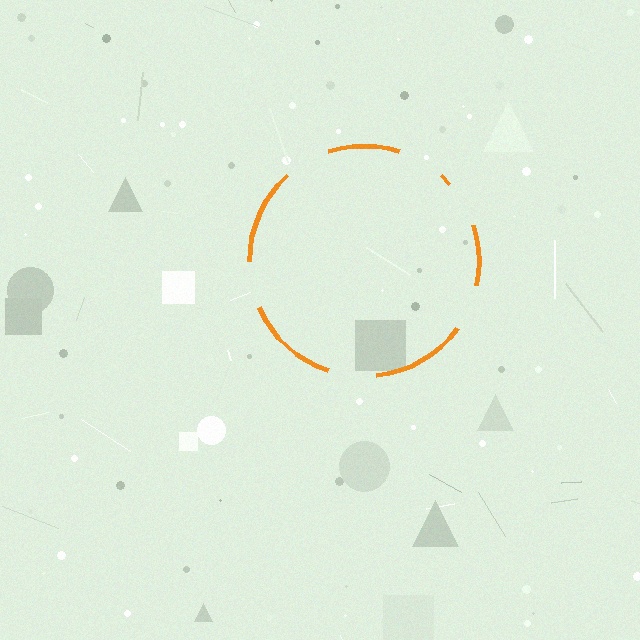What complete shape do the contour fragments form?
The contour fragments form a circle.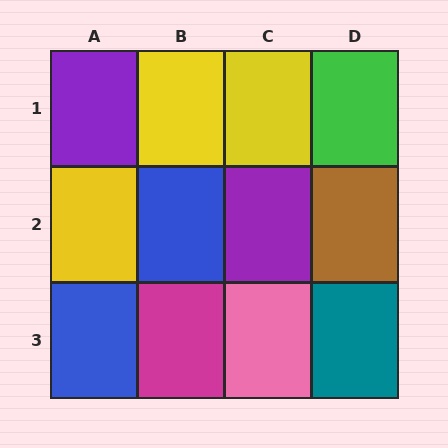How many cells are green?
1 cell is green.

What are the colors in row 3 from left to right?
Blue, magenta, pink, teal.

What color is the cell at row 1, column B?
Yellow.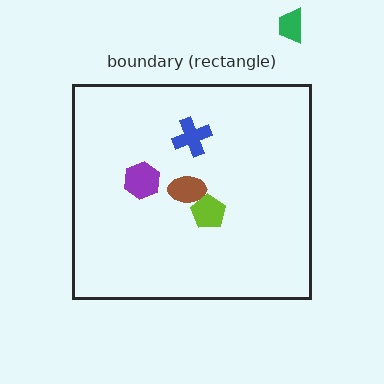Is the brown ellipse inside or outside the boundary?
Inside.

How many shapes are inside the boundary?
4 inside, 1 outside.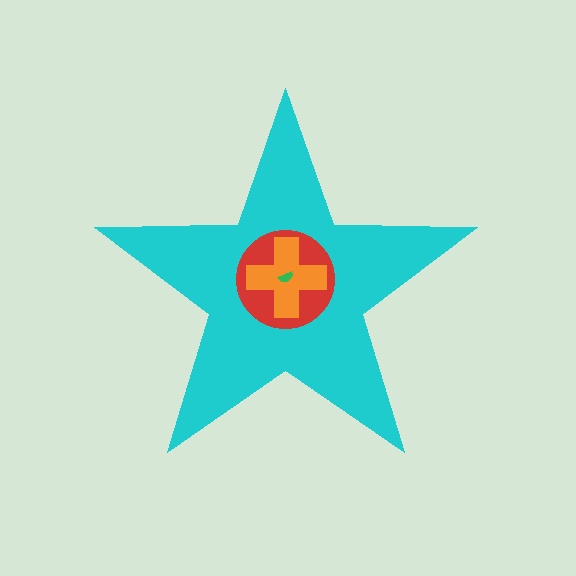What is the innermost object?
The green semicircle.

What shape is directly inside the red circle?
The orange cross.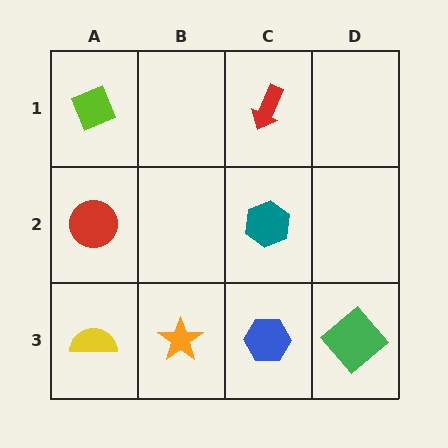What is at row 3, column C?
A blue hexagon.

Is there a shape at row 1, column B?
No, that cell is empty.